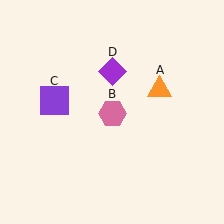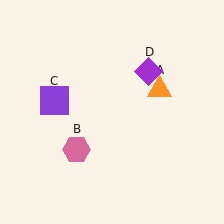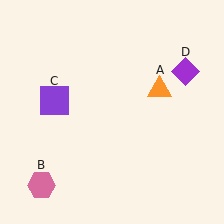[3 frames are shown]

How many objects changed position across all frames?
2 objects changed position: pink hexagon (object B), purple diamond (object D).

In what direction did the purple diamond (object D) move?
The purple diamond (object D) moved right.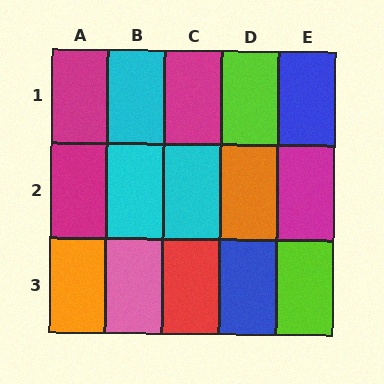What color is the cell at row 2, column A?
Magenta.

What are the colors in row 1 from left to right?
Magenta, cyan, magenta, lime, blue.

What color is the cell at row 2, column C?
Cyan.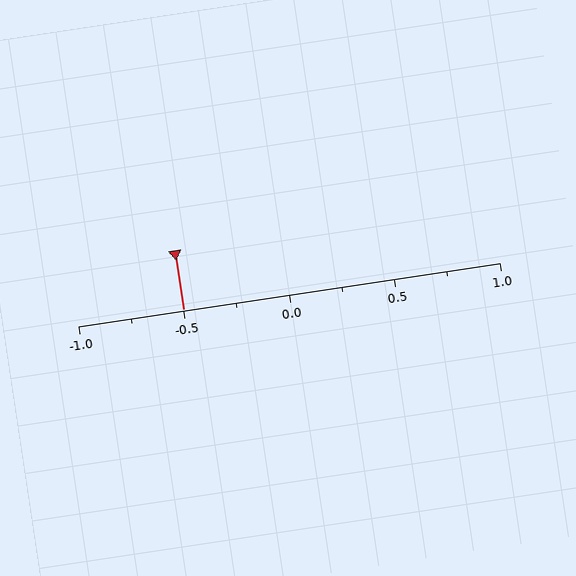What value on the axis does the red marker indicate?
The marker indicates approximately -0.5.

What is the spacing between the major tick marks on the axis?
The major ticks are spaced 0.5 apart.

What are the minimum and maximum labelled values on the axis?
The axis runs from -1.0 to 1.0.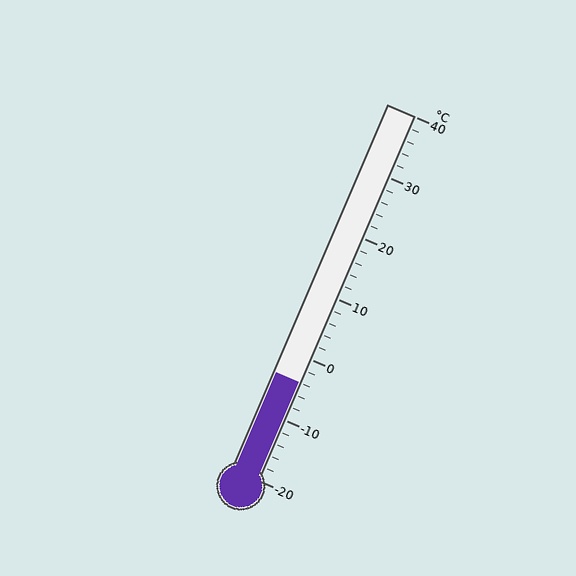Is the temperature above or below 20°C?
The temperature is below 20°C.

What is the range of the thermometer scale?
The thermometer scale ranges from -20°C to 40°C.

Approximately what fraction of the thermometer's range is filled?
The thermometer is filled to approximately 25% of its range.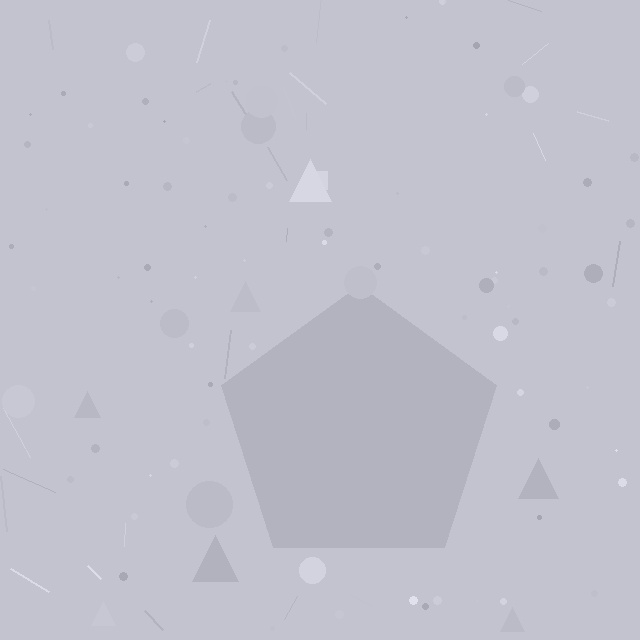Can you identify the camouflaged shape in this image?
The camouflaged shape is a pentagon.